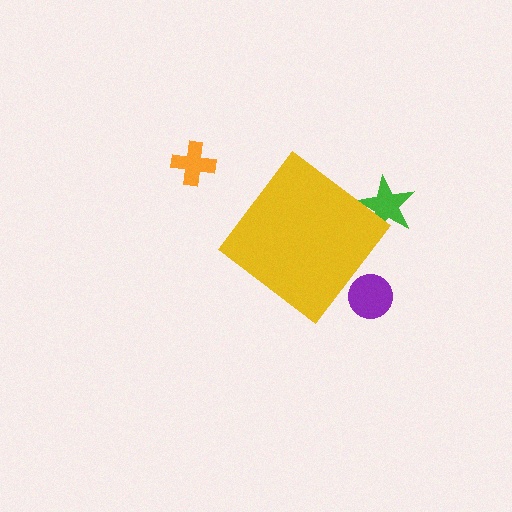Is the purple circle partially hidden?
Yes, the purple circle is partially hidden behind the yellow diamond.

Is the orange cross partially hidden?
No, the orange cross is fully visible.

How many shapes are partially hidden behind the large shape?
2 shapes are partially hidden.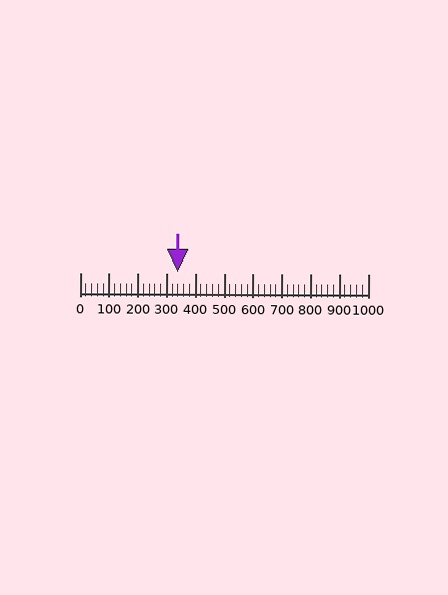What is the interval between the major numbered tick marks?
The major tick marks are spaced 100 units apart.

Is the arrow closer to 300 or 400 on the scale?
The arrow is closer to 300.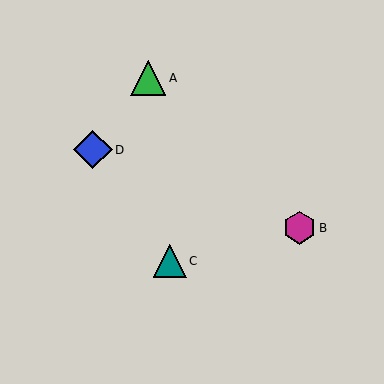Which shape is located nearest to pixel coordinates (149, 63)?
The green triangle (labeled A) at (148, 78) is nearest to that location.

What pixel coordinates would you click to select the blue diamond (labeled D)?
Click at (93, 150) to select the blue diamond D.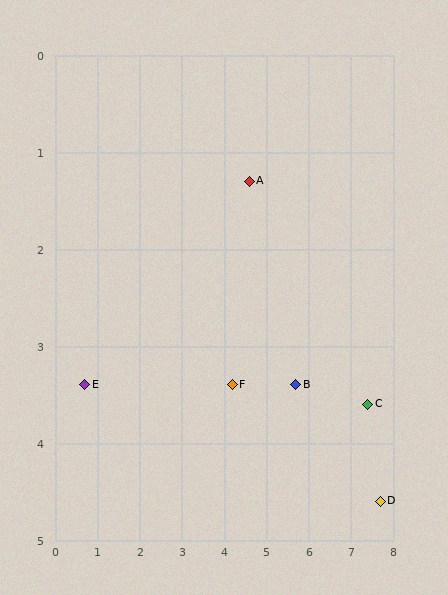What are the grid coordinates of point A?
Point A is at approximately (4.6, 1.3).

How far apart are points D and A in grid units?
Points D and A are about 4.5 grid units apart.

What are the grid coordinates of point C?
Point C is at approximately (7.4, 3.6).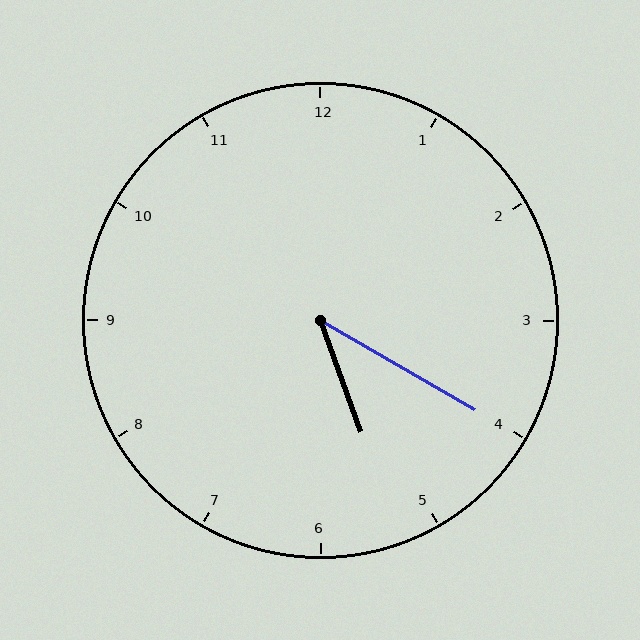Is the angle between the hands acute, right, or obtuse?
It is acute.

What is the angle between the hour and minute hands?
Approximately 40 degrees.